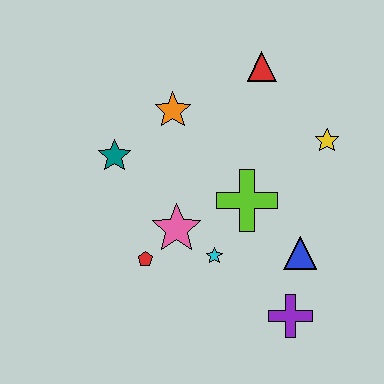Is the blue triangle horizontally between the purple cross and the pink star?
No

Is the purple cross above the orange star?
No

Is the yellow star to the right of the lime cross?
Yes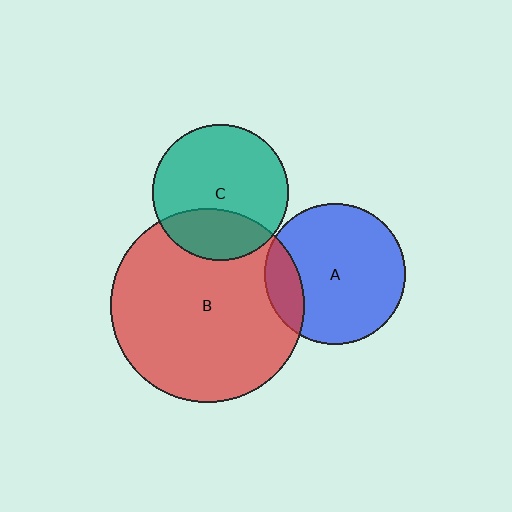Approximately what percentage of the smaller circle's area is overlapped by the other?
Approximately 15%.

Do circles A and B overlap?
Yes.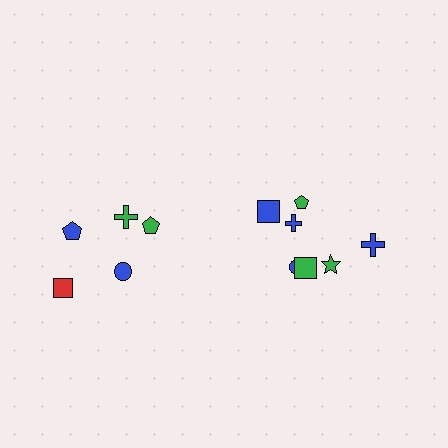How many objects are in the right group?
There are 7 objects.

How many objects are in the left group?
There are 5 objects.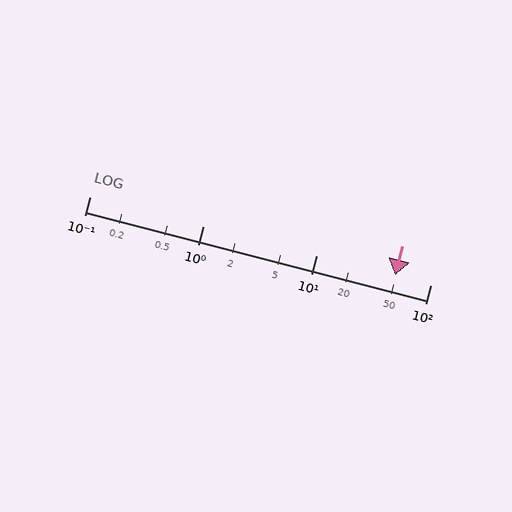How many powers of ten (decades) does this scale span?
The scale spans 3 decades, from 0.1 to 100.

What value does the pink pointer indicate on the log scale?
The pointer indicates approximately 49.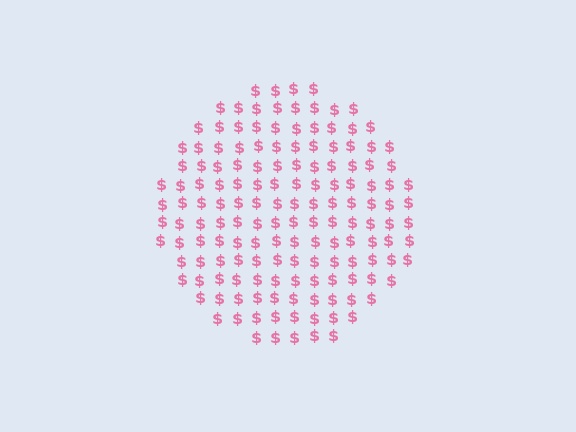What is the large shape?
The large shape is a circle.